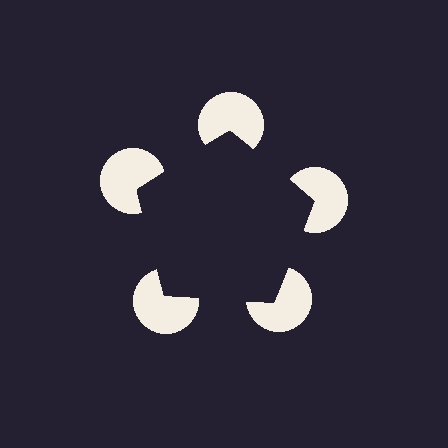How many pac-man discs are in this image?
There are 5 — one at each vertex of the illusory pentagon.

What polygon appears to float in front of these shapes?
An illusory pentagon — its edges are inferred from the aligned wedge cuts in the pac-man discs, not physically drawn.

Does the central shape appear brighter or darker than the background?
It typically appears slightly darker than the background, even though no actual brightness change is drawn.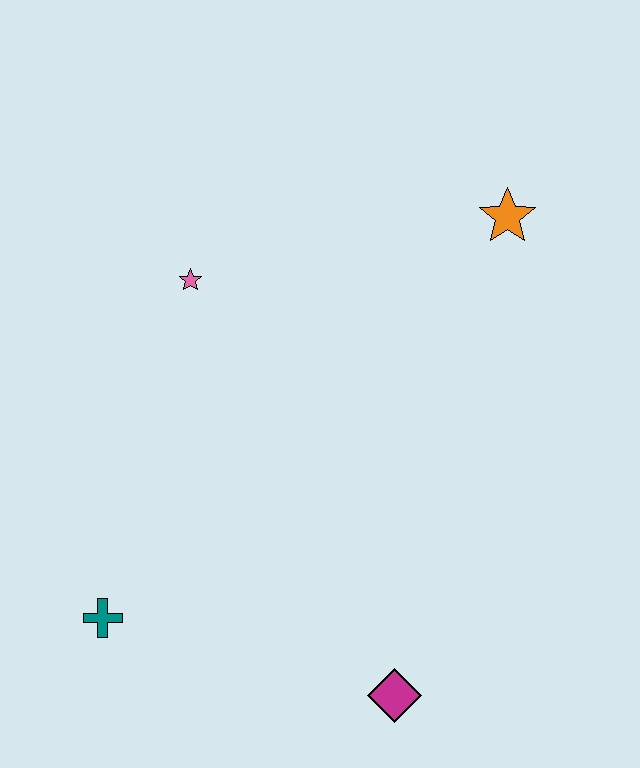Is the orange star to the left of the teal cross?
No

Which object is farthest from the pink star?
The magenta diamond is farthest from the pink star.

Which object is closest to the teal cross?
The magenta diamond is closest to the teal cross.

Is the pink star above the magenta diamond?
Yes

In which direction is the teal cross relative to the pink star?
The teal cross is below the pink star.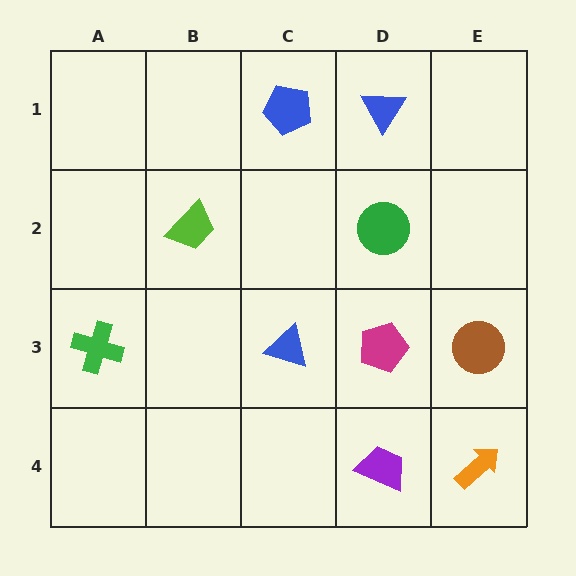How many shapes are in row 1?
2 shapes.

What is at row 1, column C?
A blue pentagon.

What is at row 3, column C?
A blue triangle.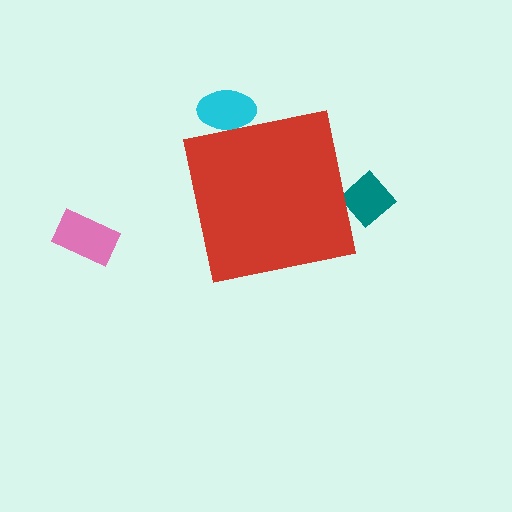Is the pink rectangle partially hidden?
No, the pink rectangle is fully visible.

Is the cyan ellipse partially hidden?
Yes, the cyan ellipse is partially hidden behind the red square.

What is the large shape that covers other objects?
A red square.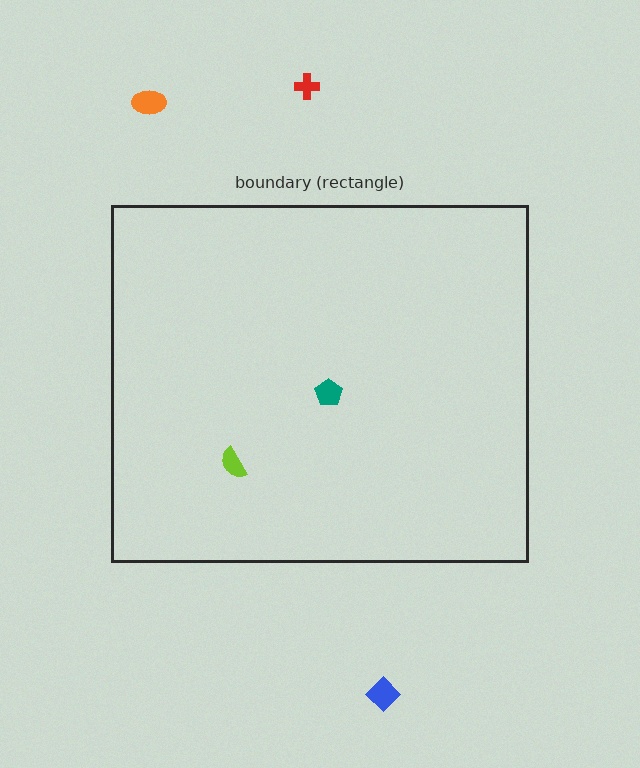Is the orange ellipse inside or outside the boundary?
Outside.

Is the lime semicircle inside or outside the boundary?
Inside.